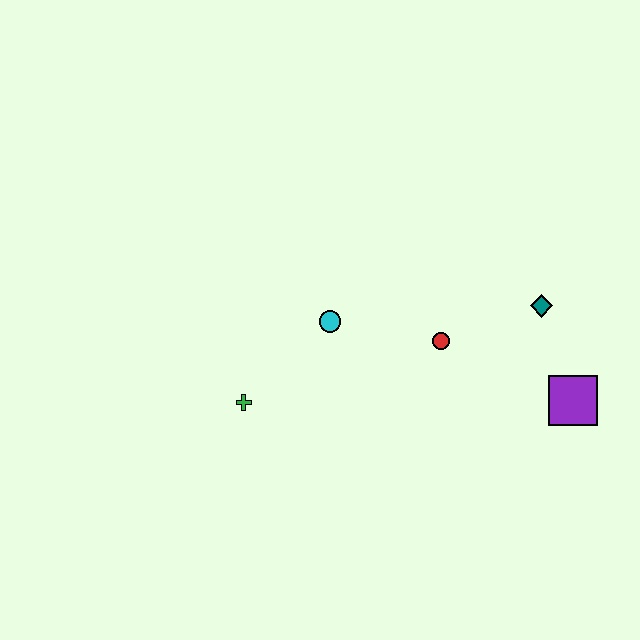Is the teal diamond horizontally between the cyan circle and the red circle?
No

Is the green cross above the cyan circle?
No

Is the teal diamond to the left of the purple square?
Yes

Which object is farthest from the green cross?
The purple square is farthest from the green cross.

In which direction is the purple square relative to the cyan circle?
The purple square is to the right of the cyan circle.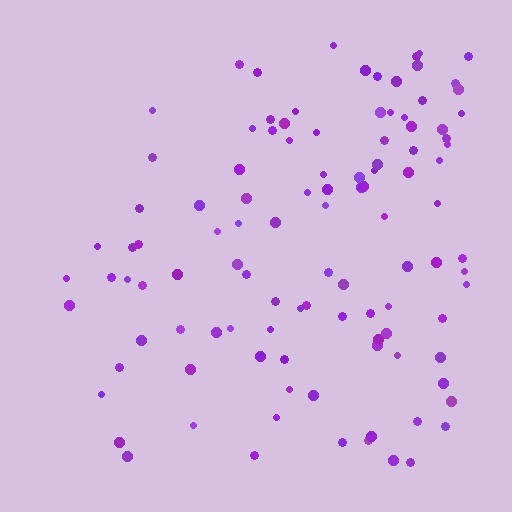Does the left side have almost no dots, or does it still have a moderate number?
Still a moderate number, just noticeably fewer than the right.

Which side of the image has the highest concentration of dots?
The right.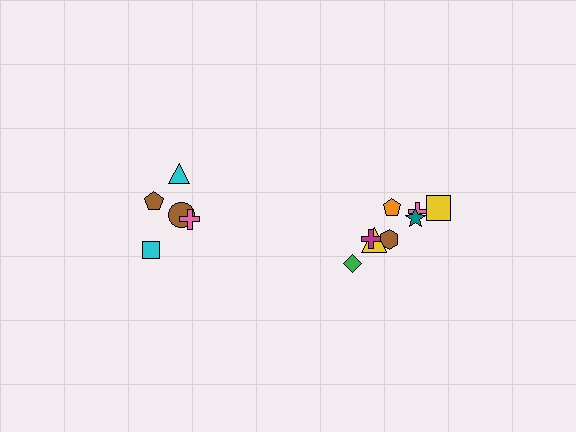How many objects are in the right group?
There are 8 objects.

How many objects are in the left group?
There are 5 objects.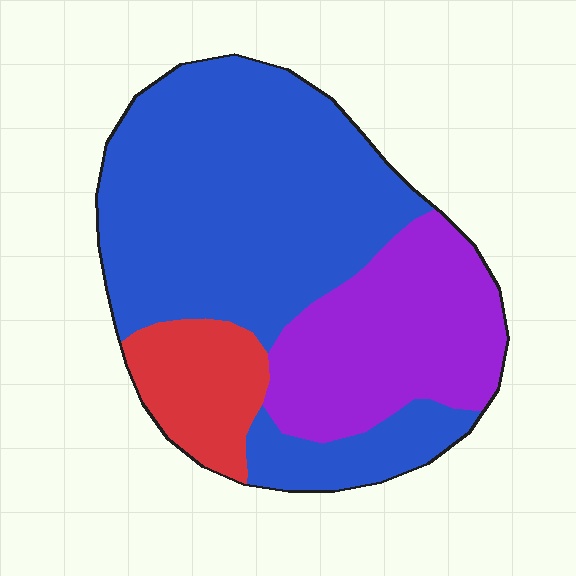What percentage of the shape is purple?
Purple covers about 30% of the shape.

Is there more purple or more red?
Purple.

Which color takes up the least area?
Red, at roughly 15%.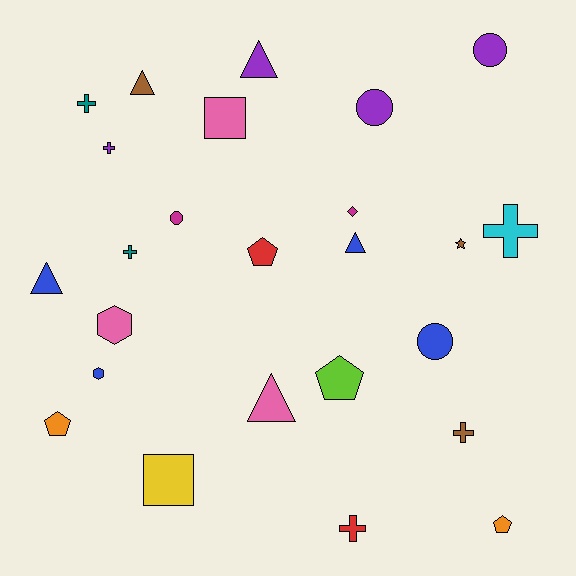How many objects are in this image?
There are 25 objects.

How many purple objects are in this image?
There are 4 purple objects.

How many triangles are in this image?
There are 5 triangles.